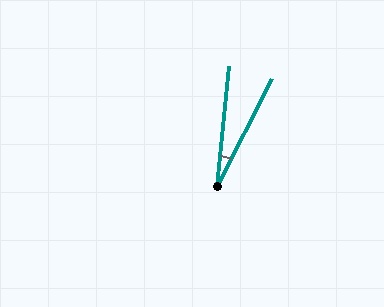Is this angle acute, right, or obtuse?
It is acute.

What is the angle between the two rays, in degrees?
Approximately 21 degrees.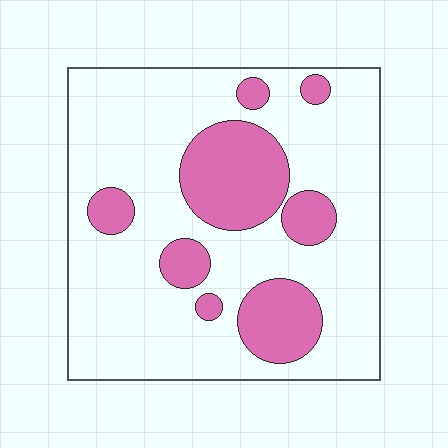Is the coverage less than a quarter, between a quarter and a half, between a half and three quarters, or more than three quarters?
Less than a quarter.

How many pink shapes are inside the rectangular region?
8.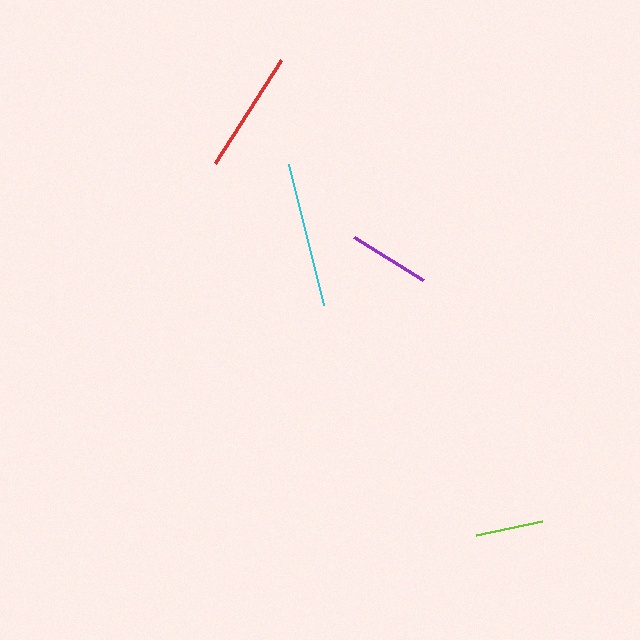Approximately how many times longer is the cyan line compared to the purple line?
The cyan line is approximately 1.8 times the length of the purple line.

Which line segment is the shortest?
The lime line is the shortest at approximately 68 pixels.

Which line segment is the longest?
The cyan line is the longest at approximately 145 pixels.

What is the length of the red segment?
The red segment is approximately 122 pixels long.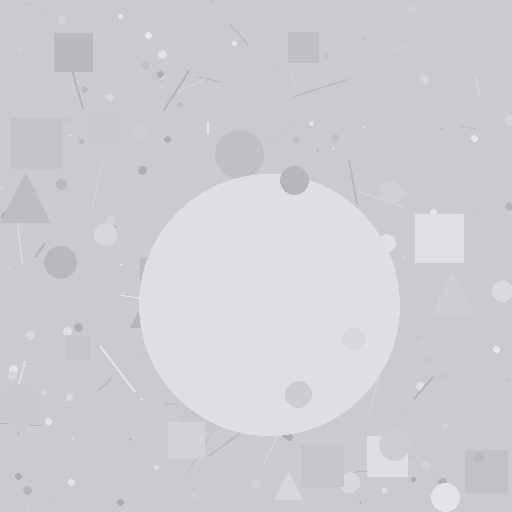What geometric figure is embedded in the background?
A circle is embedded in the background.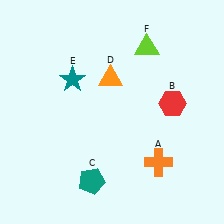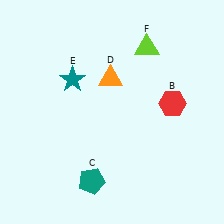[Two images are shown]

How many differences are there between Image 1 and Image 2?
There is 1 difference between the two images.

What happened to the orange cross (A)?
The orange cross (A) was removed in Image 2. It was in the bottom-right area of Image 1.